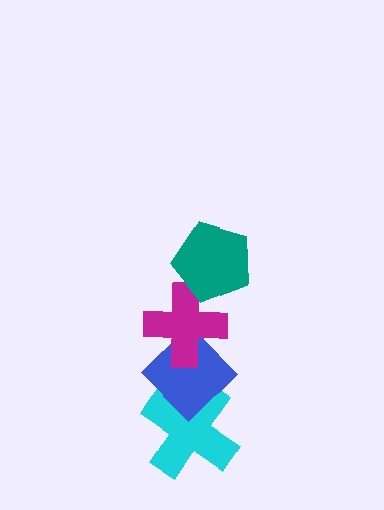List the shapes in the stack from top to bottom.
From top to bottom: the teal pentagon, the magenta cross, the blue diamond, the cyan cross.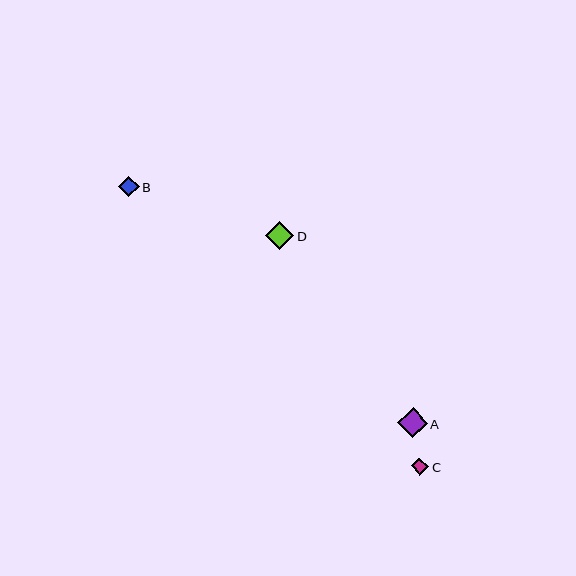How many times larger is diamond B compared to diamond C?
Diamond B is approximately 1.2 times the size of diamond C.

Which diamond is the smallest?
Diamond C is the smallest with a size of approximately 17 pixels.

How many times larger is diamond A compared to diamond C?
Diamond A is approximately 1.7 times the size of diamond C.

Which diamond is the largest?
Diamond A is the largest with a size of approximately 30 pixels.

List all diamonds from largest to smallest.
From largest to smallest: A, D, B, C.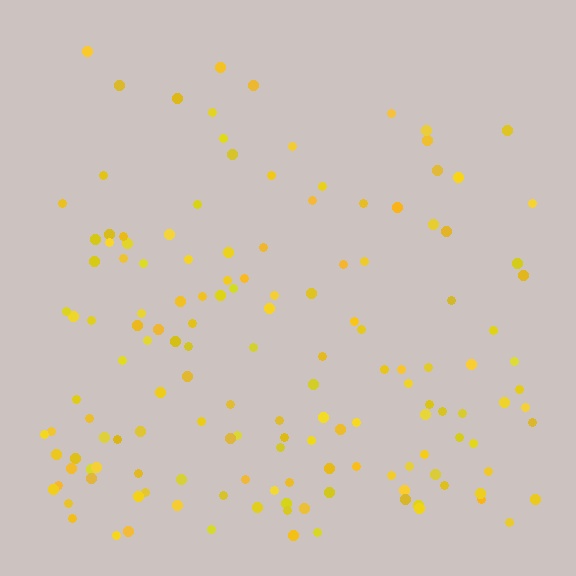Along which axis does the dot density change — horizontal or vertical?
Vertical.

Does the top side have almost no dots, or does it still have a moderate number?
Still a moderate number, just noticeably fewer than the bottom.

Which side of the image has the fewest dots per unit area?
The top.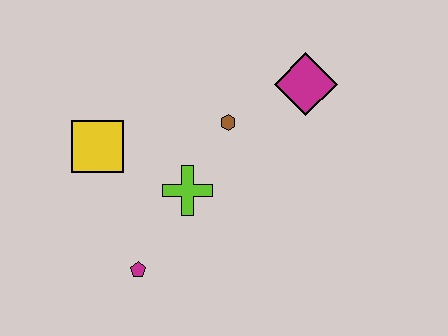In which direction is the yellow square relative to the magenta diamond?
The yellow square is to the left of the magenta diamond.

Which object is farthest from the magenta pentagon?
The magenta diamond is farthest from the magenta pentagon.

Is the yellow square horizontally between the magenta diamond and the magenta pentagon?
No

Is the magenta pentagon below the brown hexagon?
Yes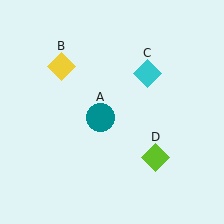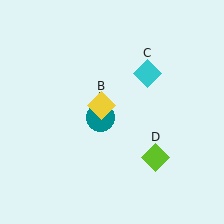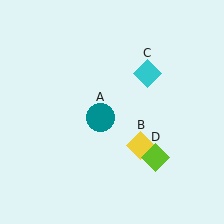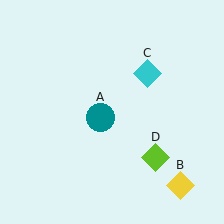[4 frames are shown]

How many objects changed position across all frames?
1 object changed position: yellow diamond (object B).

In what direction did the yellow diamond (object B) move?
The yellow diamond (object B) moved down and to the right.